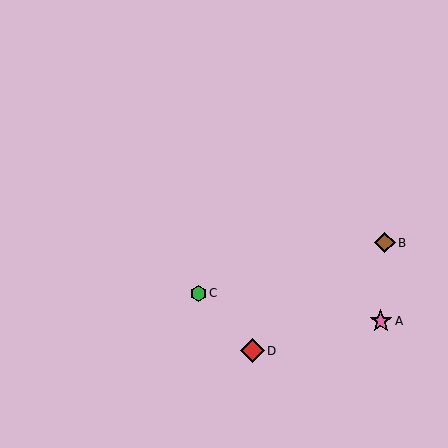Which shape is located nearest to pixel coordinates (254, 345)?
The red diamond (labeled D) at (253, 351) is nearest to that location.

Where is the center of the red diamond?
The center of the red diamond is at (253, 351).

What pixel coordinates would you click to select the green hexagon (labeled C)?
Click at (198, 293) to select the green hexagon C.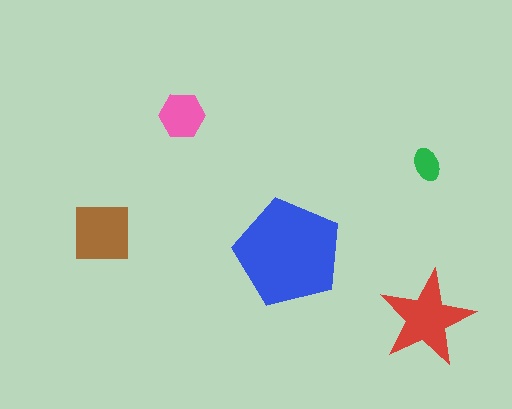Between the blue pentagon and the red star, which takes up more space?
The blue pentagon.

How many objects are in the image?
There are 5 objects in the image.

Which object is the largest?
The blue pentagon.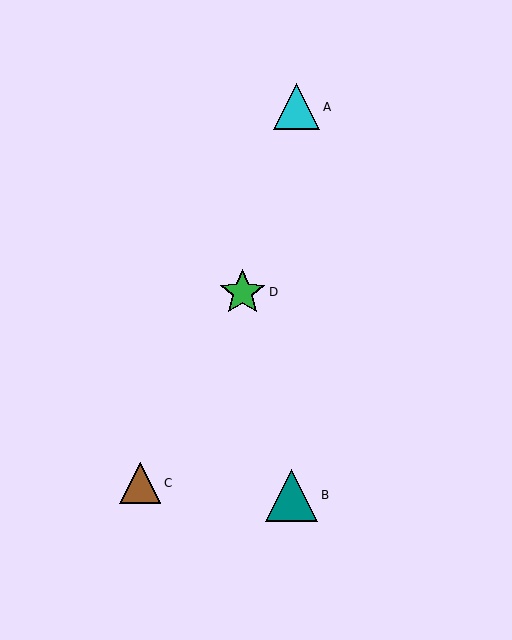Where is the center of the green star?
The center of the green star is at (242, 292).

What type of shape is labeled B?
Shape B is a teal triangle.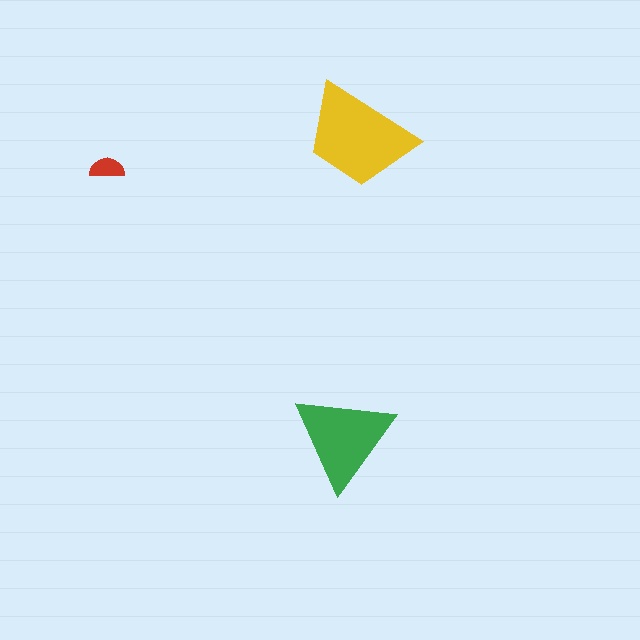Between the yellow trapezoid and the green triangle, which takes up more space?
The yellow trapezoid.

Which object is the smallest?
The red semicircle.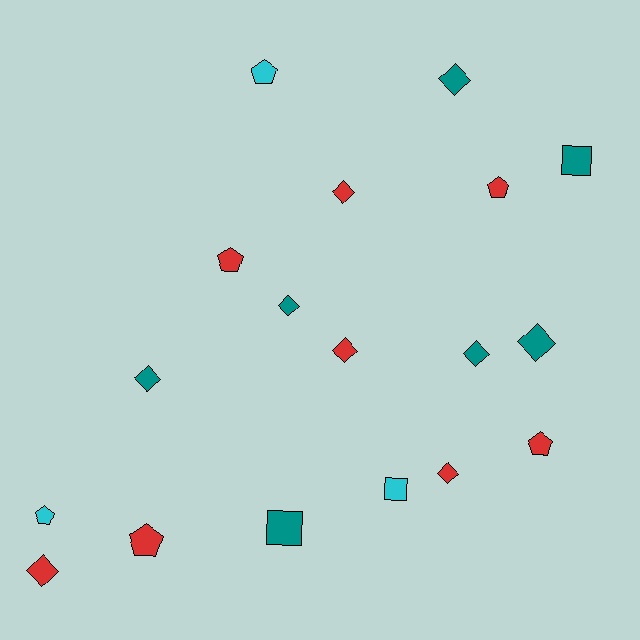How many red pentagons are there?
There are 4 red pentagons.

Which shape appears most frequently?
Diamond, with 9 objects.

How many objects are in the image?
There are 18 objects.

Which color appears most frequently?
Red, with 8 objects.